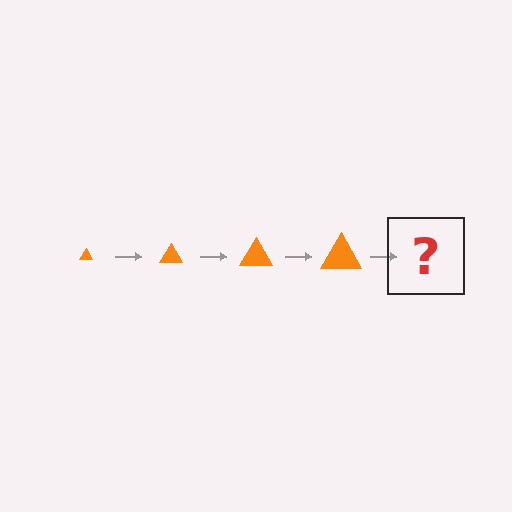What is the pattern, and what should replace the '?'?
The pattern is that the triangle gets progressively larger each step. The '?' should be an orange triangle, larger than the previous one.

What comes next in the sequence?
The next element should be an orange triangle, larger than the previous one.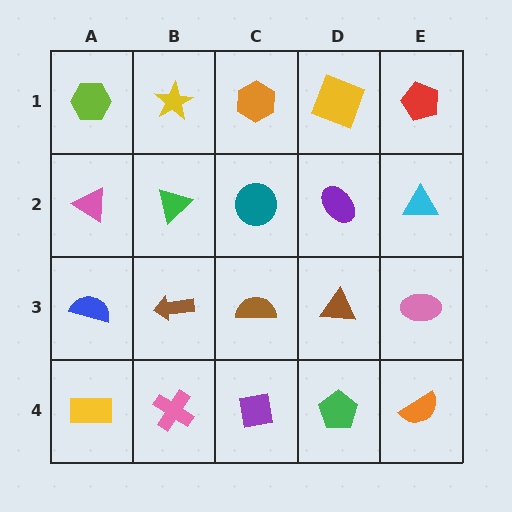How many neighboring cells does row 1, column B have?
3.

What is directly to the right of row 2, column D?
A cyan triangle.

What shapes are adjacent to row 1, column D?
A purple ellipse (row 2, column D), an orange hexagon (row 1, column C), a red pentagon (row 1, column E).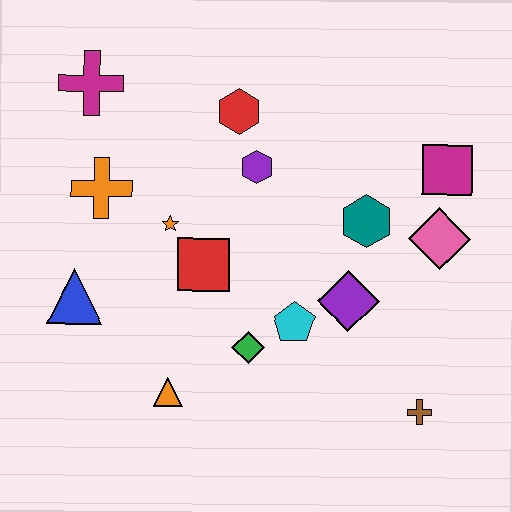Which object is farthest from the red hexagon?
The brown cross is farthest from the red hexagon.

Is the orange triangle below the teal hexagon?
Yes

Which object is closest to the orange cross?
The orange star is closest to the orange cross.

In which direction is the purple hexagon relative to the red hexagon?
The purple hexagon is below the red hexagon.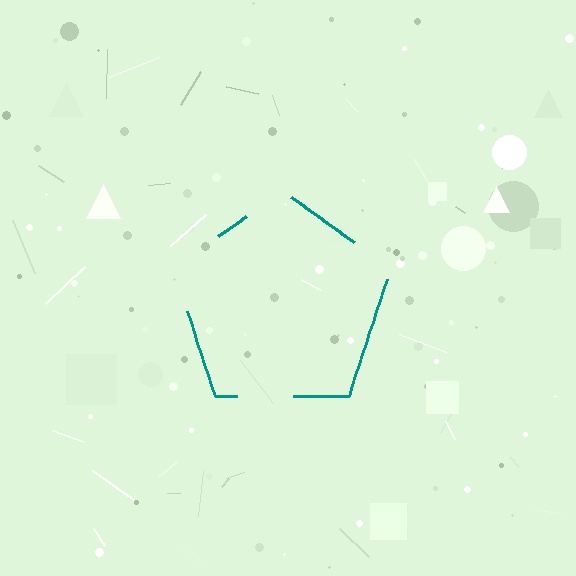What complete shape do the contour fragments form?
The contour fragments form a pentagon.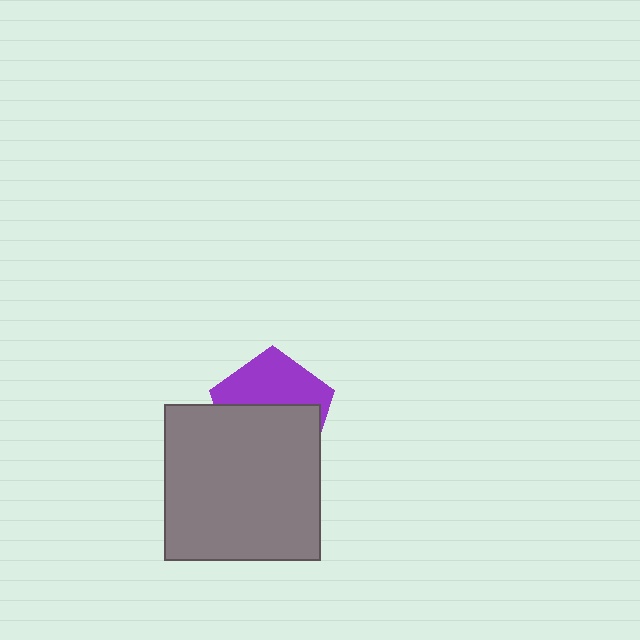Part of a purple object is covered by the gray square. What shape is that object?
It is a pentagon.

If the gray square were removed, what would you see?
You would see the complete purple pentagon.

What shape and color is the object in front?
The object in front is a gray square.